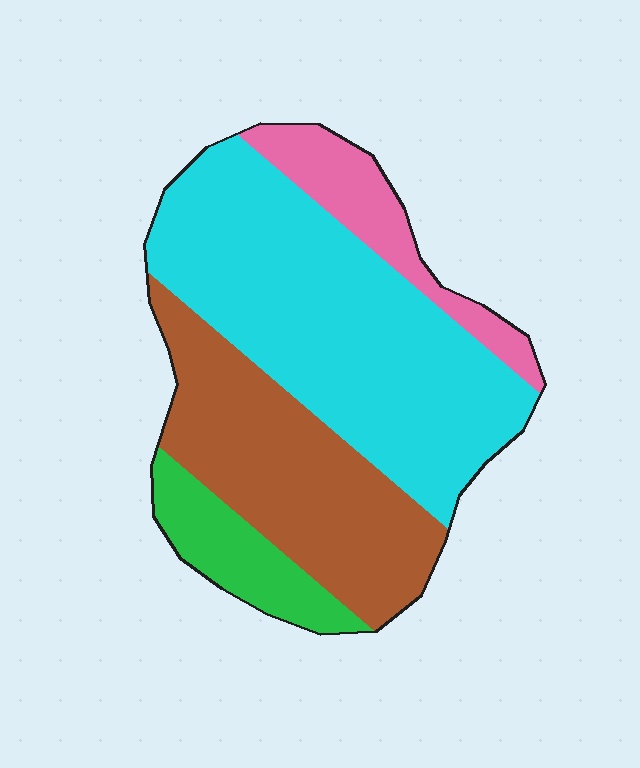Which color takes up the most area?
Cyan, at roughly 50%.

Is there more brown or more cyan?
Cyan.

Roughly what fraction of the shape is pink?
Pink covers 11% of the shape.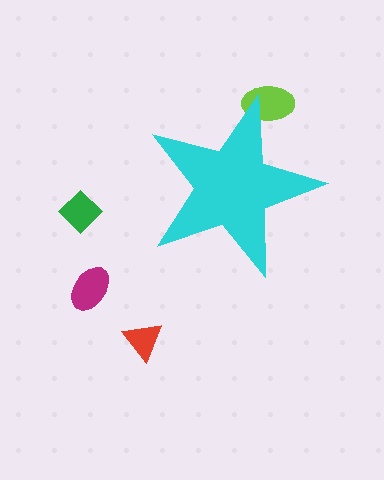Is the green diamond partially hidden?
No, the green diamond is fully visible.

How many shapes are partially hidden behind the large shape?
1 shape is partially hidden.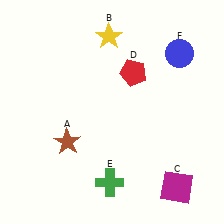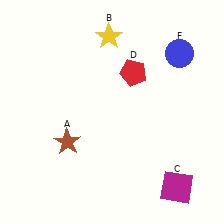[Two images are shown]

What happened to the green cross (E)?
The green cross (E) was removed in Image 2. It was in the bottom-left area of Image 1.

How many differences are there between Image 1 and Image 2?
There is 1 difference between the two images.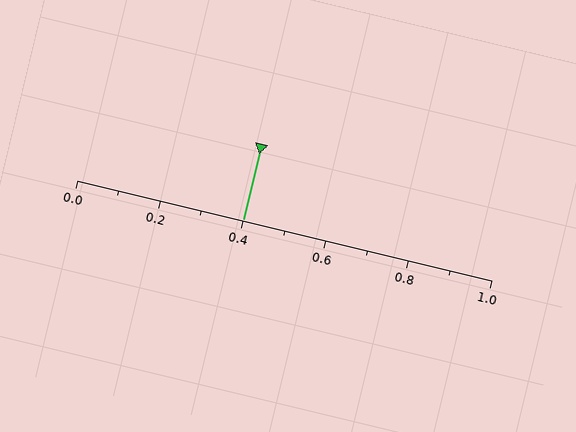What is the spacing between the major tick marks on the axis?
The major ticks are spaced 0.2 apart.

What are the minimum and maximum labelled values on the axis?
The axis runs from 0.0 to 1.0.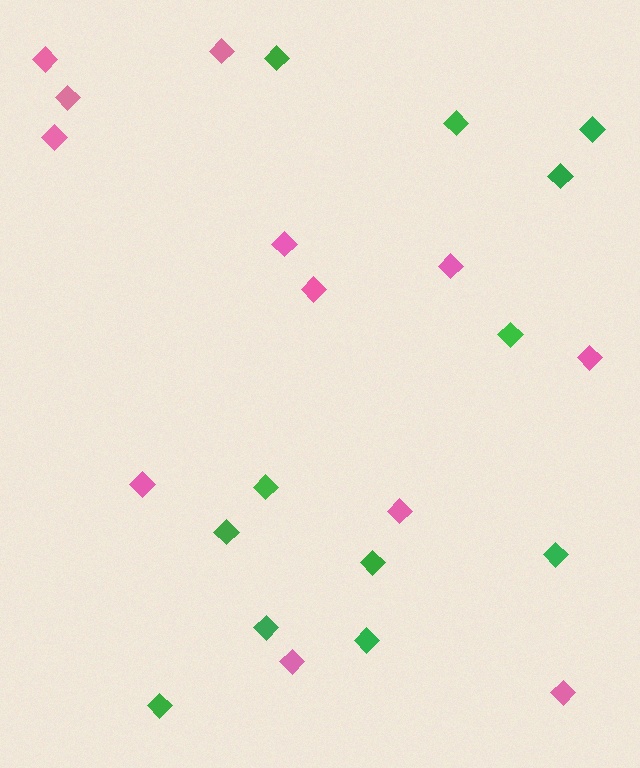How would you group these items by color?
There are 2 groups: one group of pink diamonds (12) and one group of green diamonds (12).